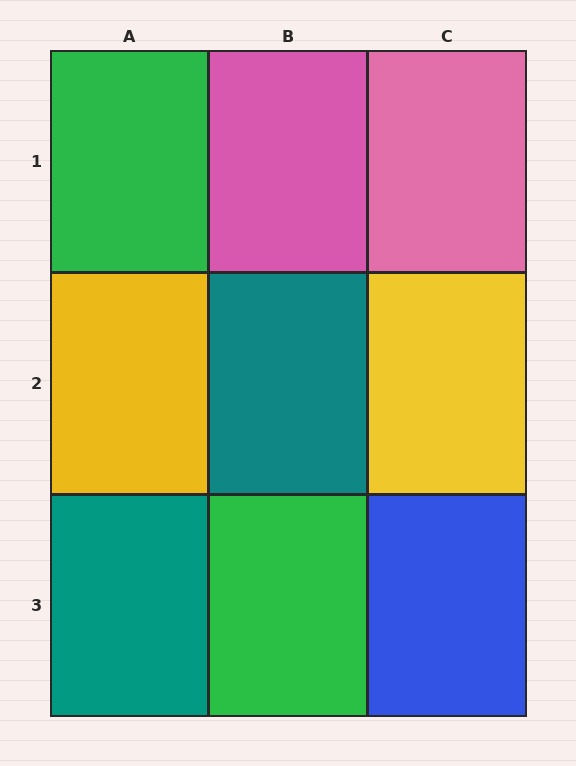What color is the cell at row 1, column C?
Pink.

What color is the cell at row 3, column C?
Blue.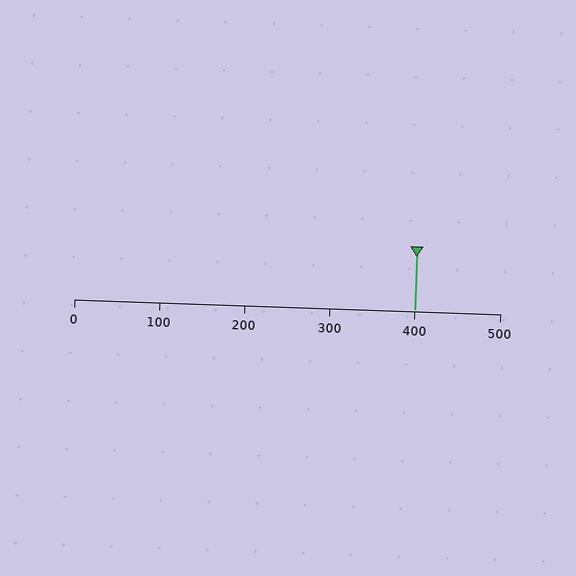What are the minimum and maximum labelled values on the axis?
The axis runs from 0 to 500.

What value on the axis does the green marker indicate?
The marker indicates approximately 400.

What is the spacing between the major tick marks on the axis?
The major ticks are spaced 100 apart.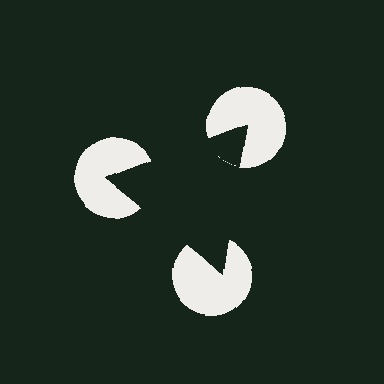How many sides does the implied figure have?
3 sides.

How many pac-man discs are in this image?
There are 3 — one at each vertex of the illusory triangle.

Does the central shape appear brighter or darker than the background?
It typically appears slightly darker than the background, even though no actual brightness change is drawn.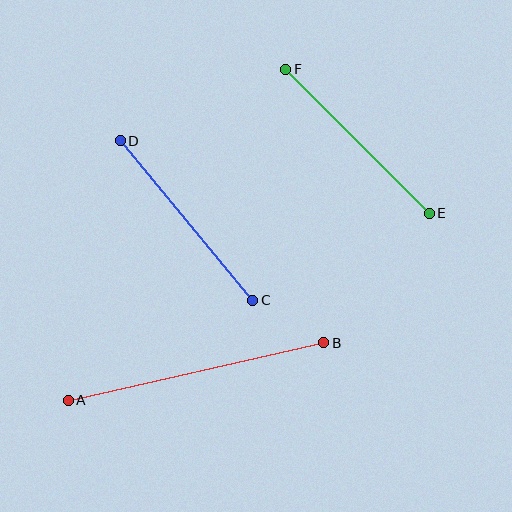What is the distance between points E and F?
The distance is approximately 203 pixels.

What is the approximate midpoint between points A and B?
The midpoint is at approximately (196, 372) pixels.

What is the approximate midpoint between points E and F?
The midpoint is at approximately (358, 141) pixels.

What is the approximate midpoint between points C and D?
The midpoint is at approximately (186, 221) pixels.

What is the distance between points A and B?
The distance is approximately 262 pixels.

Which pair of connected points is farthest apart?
Points A and B are farthest apart.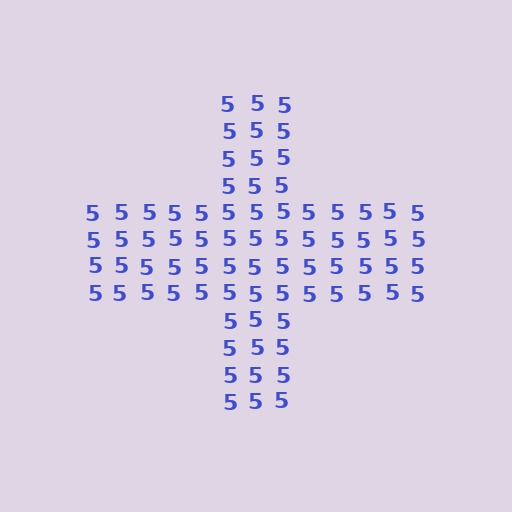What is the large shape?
The large shape is a cross.